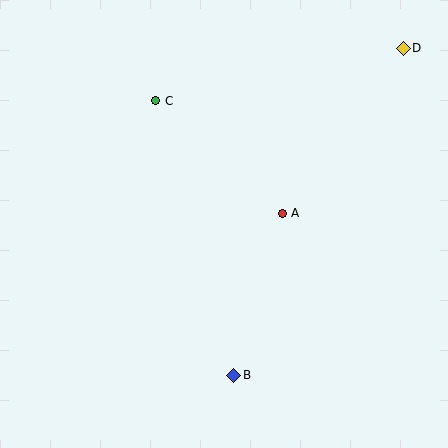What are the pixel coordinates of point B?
Point B is at (234, 375).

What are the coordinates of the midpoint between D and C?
The midpoint between D and C is at (280, 74).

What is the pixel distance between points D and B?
The distance between D and B is 368 pixels.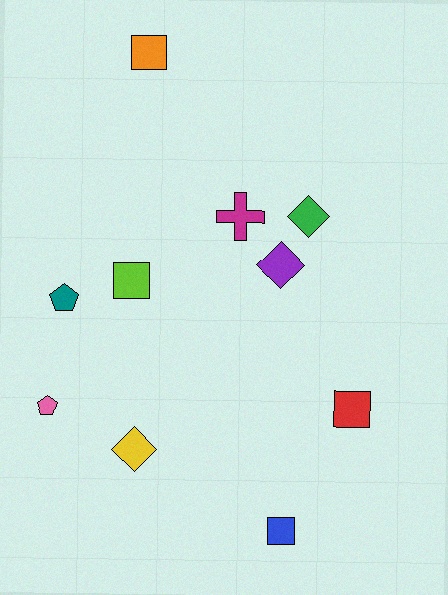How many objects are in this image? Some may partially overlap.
There are 10 objects.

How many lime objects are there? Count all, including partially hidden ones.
There is 1 lime object.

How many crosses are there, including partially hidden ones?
There is 1 cross.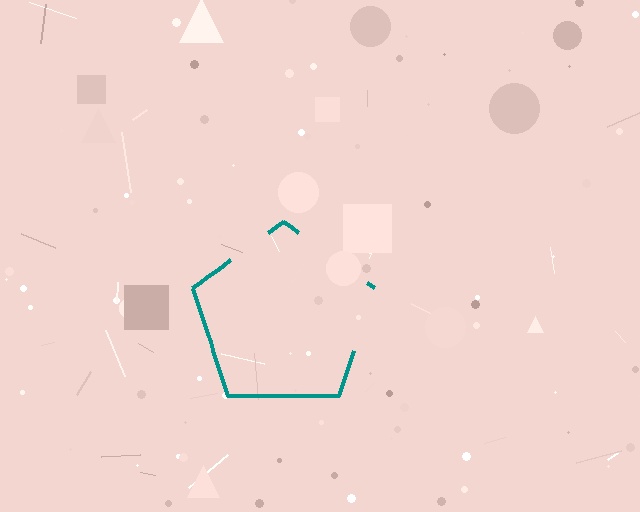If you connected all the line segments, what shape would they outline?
They would outline a pentagon.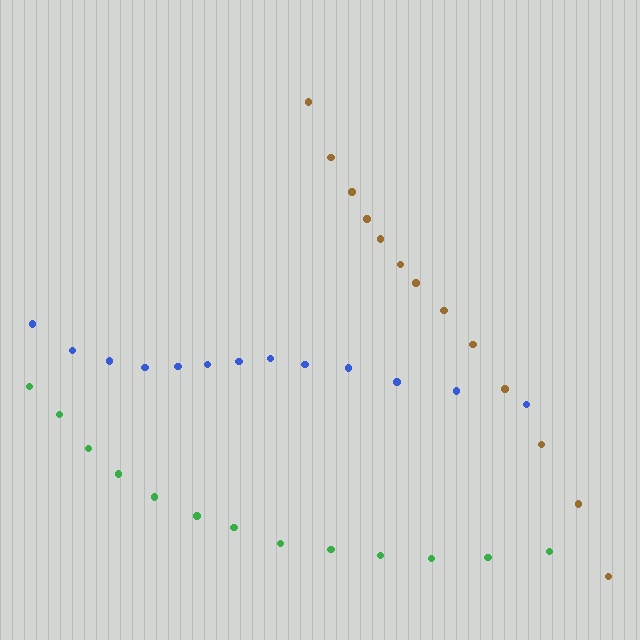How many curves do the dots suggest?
There are 3 distinct paths.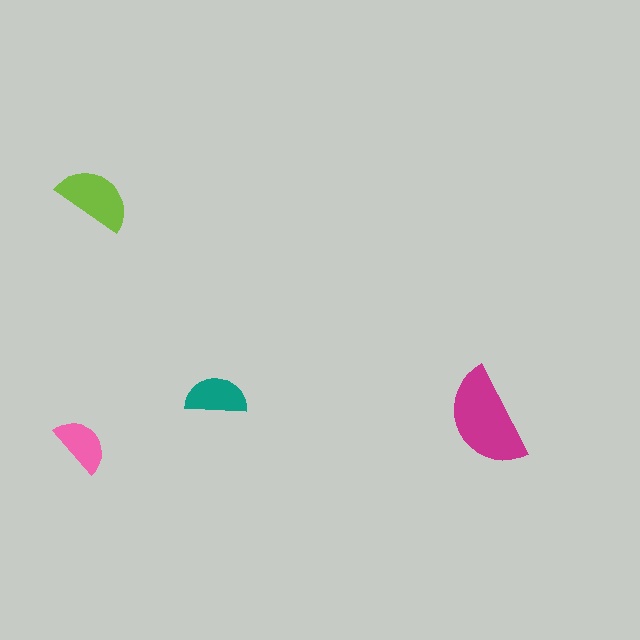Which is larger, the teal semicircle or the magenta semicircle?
The magenta one.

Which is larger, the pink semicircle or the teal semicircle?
The teal one.